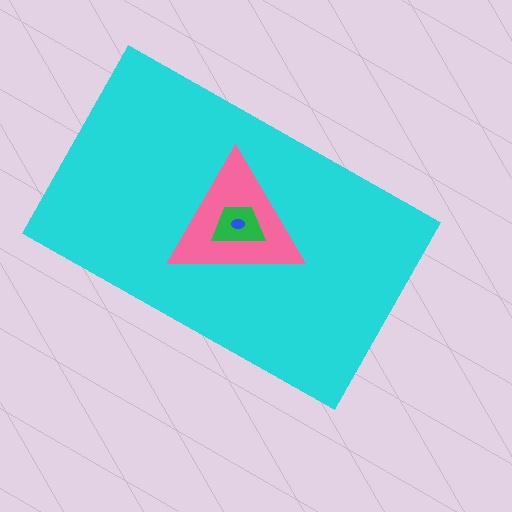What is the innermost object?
The blue ellipse.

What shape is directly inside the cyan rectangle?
The pink triangle.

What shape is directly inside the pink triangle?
The green trapezoid.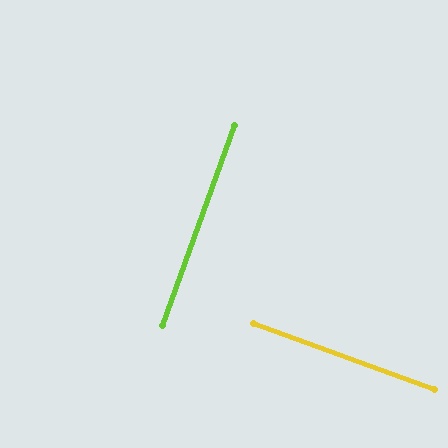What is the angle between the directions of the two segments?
Approximately 90 degrees.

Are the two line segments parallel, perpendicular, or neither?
Perpendicular — they meet at approximately 90°.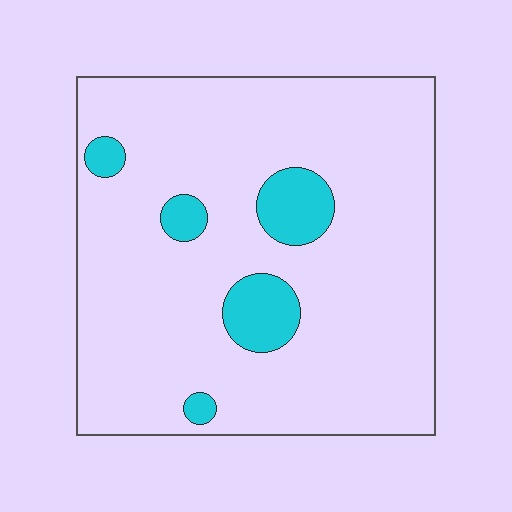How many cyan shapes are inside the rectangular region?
5.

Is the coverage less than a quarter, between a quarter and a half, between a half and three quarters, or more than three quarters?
Less than a quarter.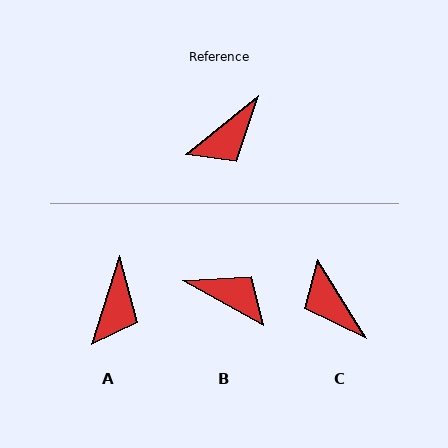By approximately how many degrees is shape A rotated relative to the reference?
Approximately 33 degrees counter-clockwise.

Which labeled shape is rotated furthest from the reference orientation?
B, about 112 degrees away.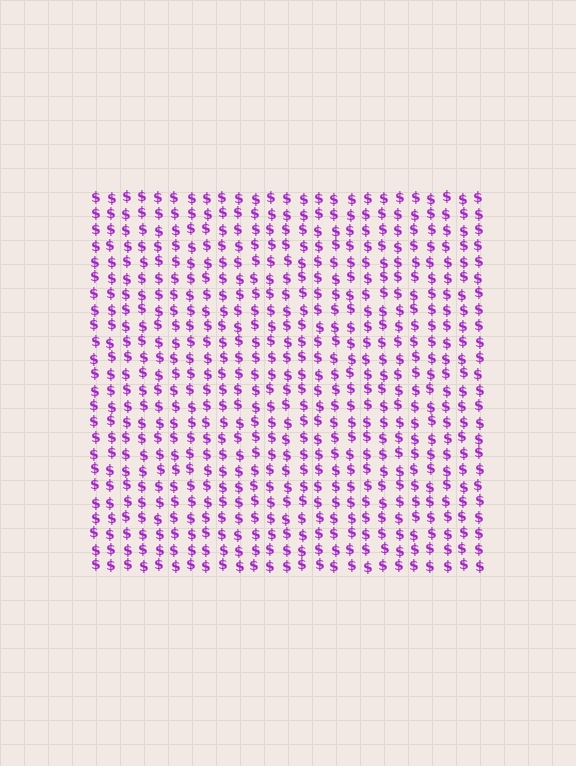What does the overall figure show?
The overall figure shows a square.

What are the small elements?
The small elements are dollar signs.